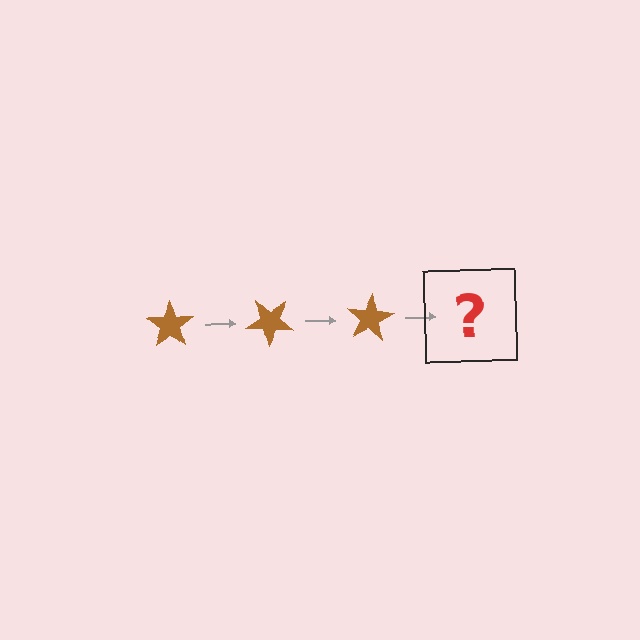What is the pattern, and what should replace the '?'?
The pattern is that the star rotates 40 degrees each step. The '?' should be a brown star rotated 120 degrees.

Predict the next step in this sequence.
The next step is a brown star rotated 120 degrees.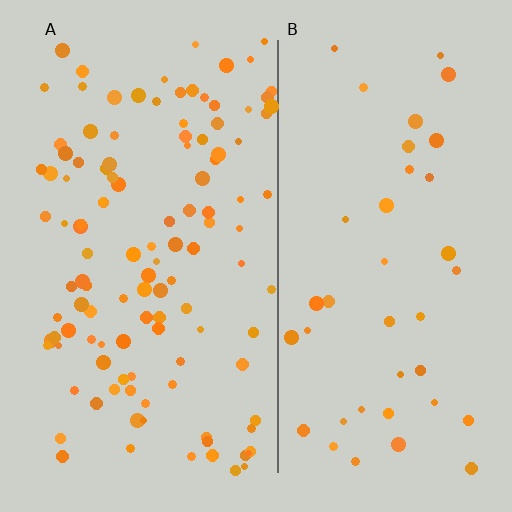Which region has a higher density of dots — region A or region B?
A (the left).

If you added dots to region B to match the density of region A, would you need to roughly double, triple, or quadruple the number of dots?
Approximately triple.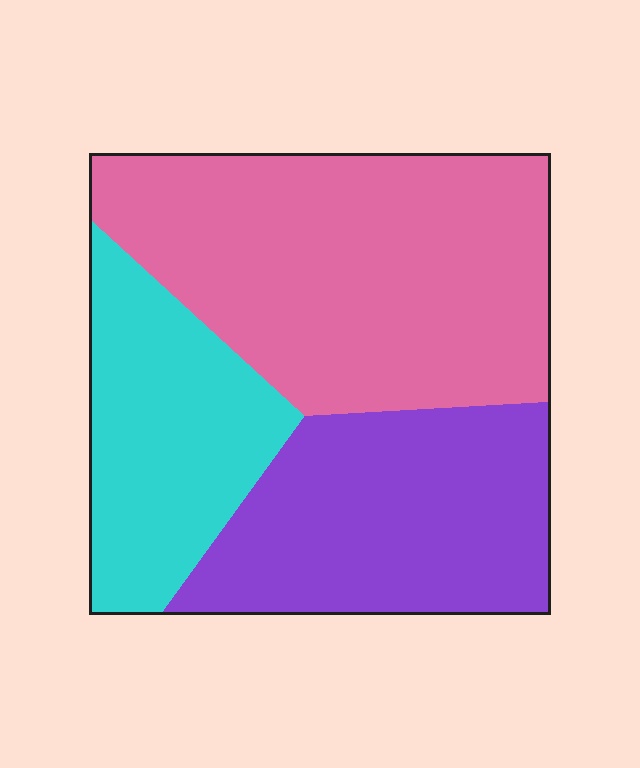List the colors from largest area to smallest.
From largest to smallest: pink, purple, cyan.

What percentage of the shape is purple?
Purple takes up about one third (1/3) of the shape.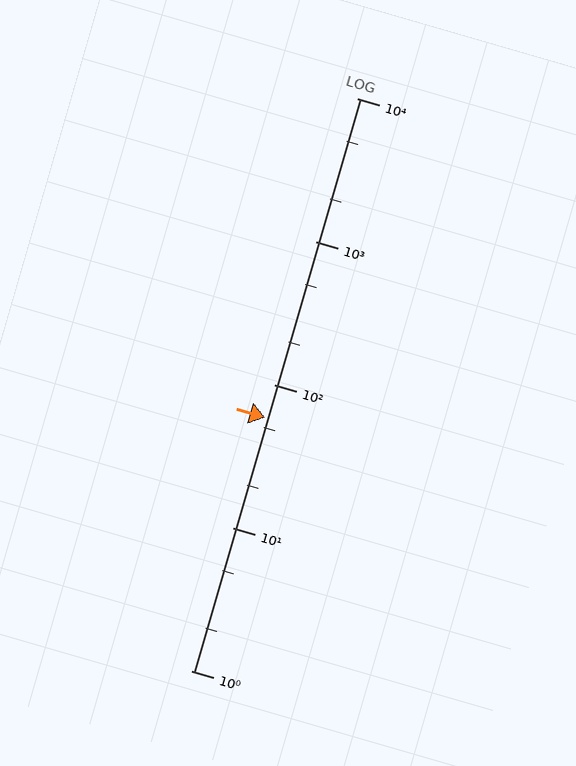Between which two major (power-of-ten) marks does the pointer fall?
The pointer is between 10 and 100.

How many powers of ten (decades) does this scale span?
The scale spans 4 decades, from 1 to 10000.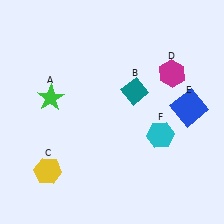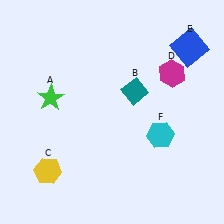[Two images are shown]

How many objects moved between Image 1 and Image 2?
1 object moved between the two images.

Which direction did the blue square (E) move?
The blue square (E) moved up.